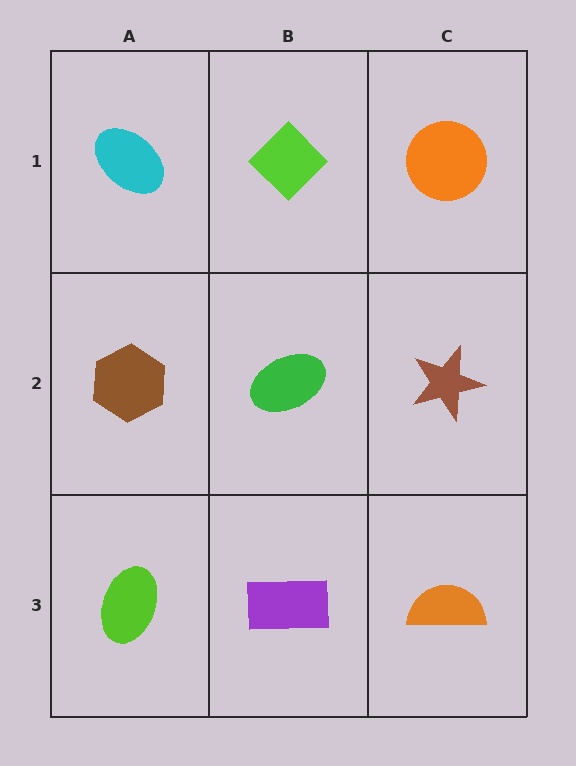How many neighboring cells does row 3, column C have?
2.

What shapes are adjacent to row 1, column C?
A brown star (row 2, column C), a lime diamond (row 1, column B).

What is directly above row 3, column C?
A brown star.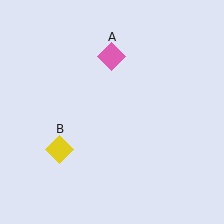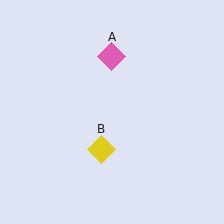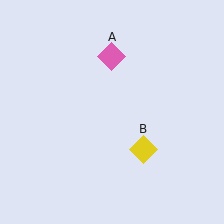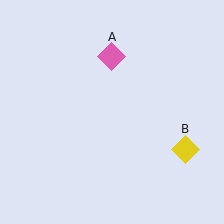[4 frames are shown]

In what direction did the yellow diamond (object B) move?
The yellow diamond (object B) moved right.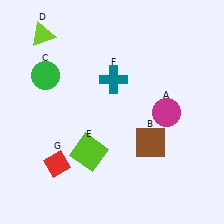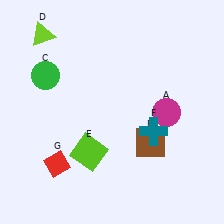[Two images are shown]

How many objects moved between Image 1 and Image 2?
1 object moved between the two images.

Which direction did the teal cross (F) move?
The teal cross (F) moved down.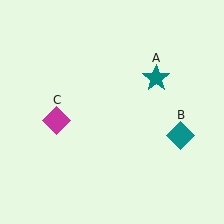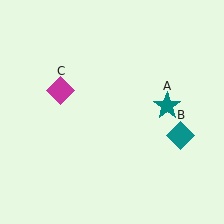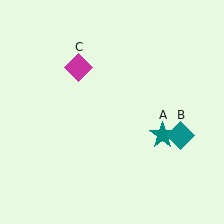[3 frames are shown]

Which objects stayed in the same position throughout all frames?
Teal diamond (object B) remained stationary.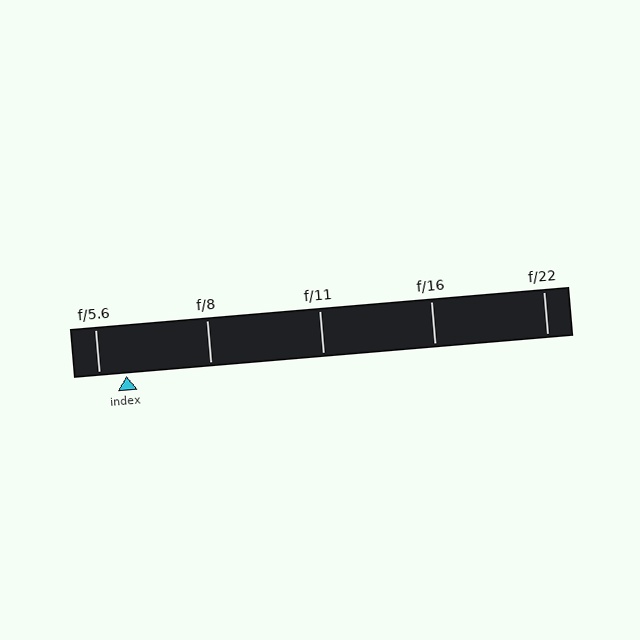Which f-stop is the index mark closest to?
The index mark is closest to f/5.6.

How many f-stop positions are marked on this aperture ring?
There are 5 f-stop positions marked.